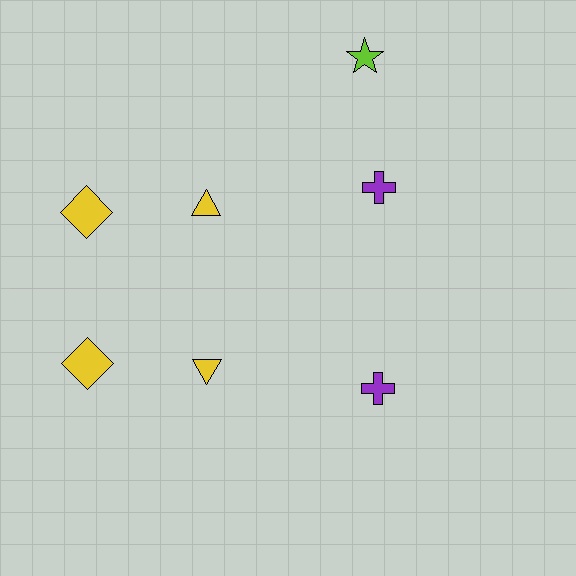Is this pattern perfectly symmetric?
No, the pattern is not perfectly symmetric. A lime star is missing from the bottom side.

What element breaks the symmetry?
A lime star is missing from the bottom side.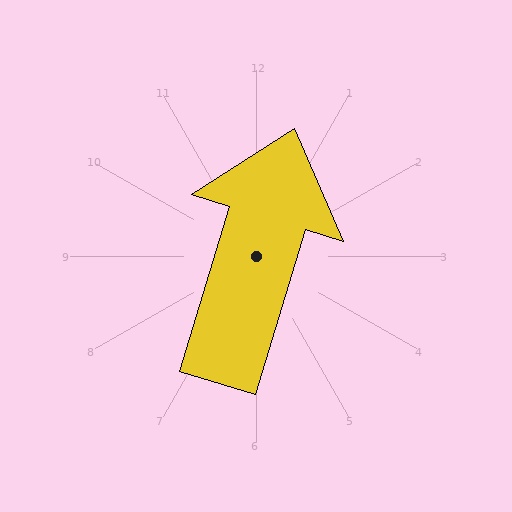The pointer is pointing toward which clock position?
Roughly 1 o'clock.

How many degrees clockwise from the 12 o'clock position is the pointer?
Approximately 17 degrees.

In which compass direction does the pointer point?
North.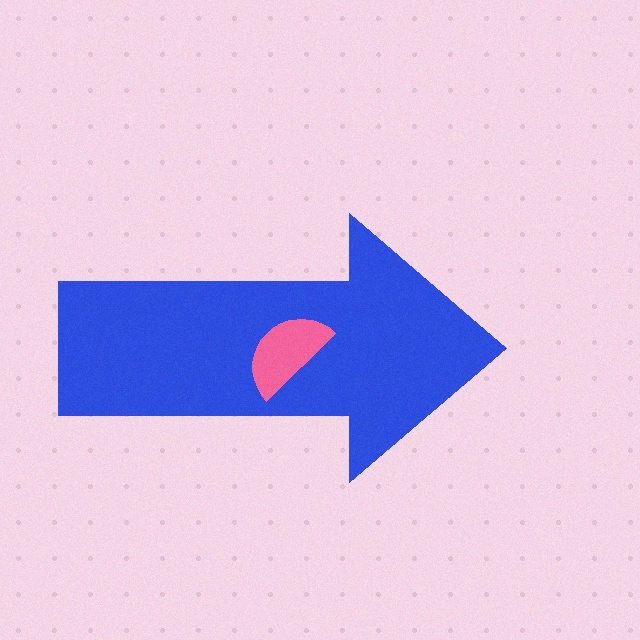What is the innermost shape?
The pink semicircle.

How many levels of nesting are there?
2.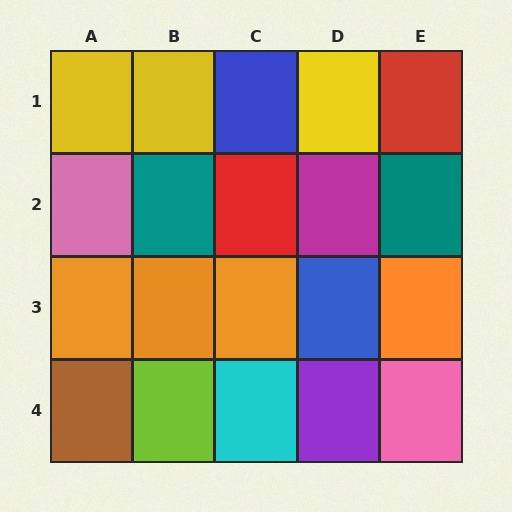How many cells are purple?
1 cell is purple.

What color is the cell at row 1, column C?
Blue.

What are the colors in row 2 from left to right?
Pink, teal, red, magenta, teal.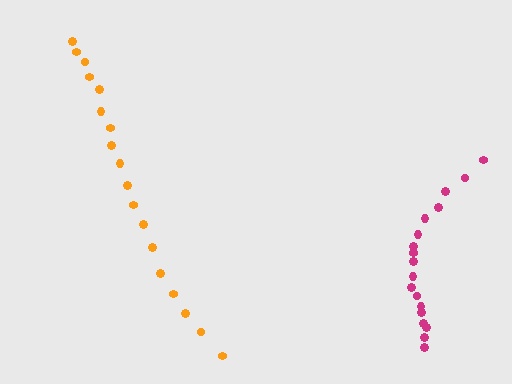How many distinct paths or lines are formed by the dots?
There are 2 distinct paths.